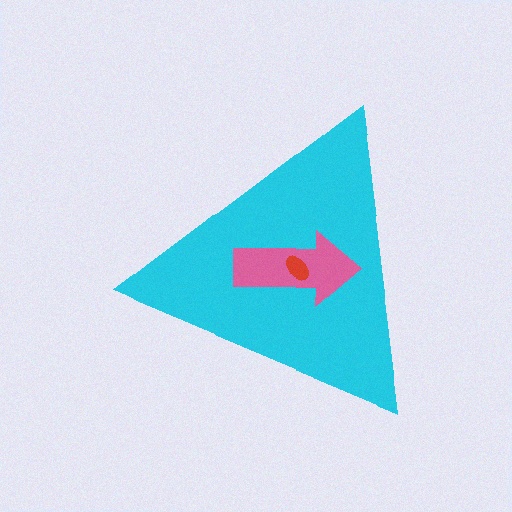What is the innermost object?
The red ellipse.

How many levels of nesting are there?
3.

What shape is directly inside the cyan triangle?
The pink arrow.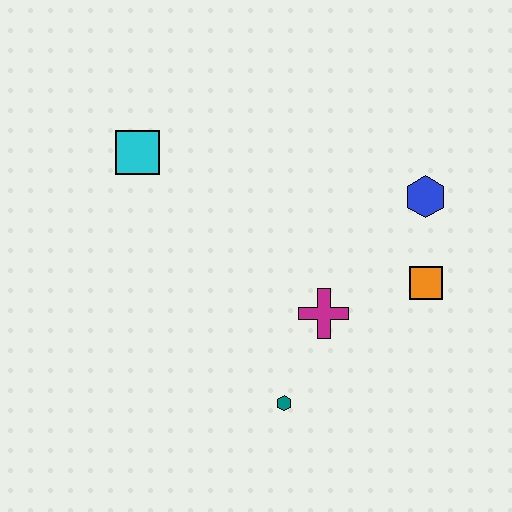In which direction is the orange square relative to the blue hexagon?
The orange square is below the blue hexagon.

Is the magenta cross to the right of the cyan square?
Yes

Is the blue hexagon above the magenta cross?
Yes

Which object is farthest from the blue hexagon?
The cyan square is farthest from the blue hexagon.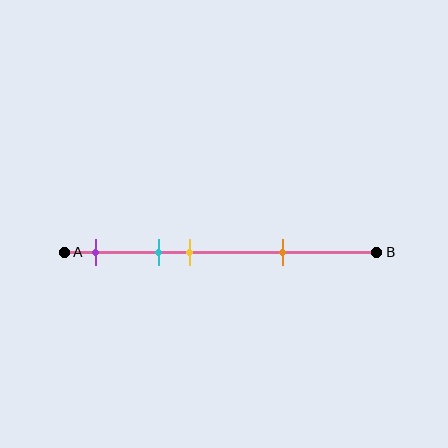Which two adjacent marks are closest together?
The cyan and yellow marks are the closest adjacent pair.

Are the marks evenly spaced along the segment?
No, the marks are not evenly spaced.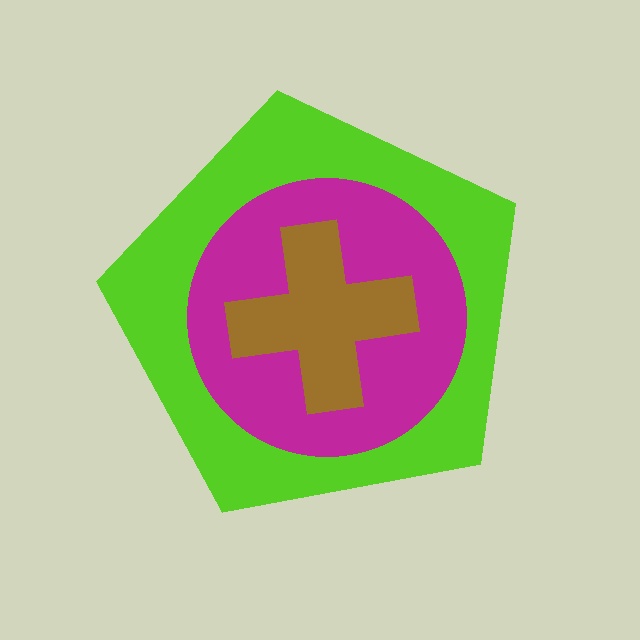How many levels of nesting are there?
3.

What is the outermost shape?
The lime pentagon.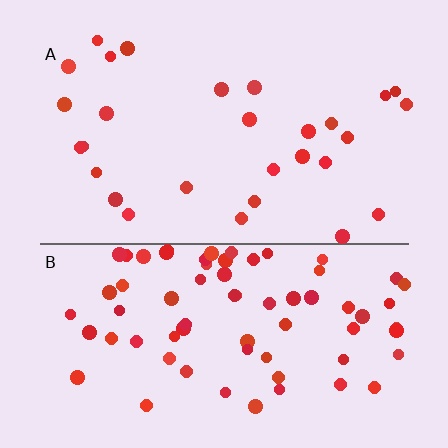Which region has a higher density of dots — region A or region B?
B (the bottom).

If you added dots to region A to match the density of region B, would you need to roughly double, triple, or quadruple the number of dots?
Approximately double.